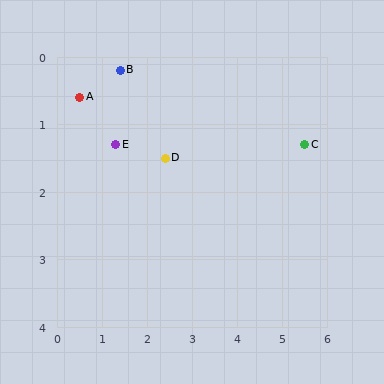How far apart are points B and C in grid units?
Points B and C are about 4.2 grid units apart.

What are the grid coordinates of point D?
Point D is at approximately (2.4, 1.5).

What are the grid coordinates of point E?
Point E is at approximately (1.3, 1.3).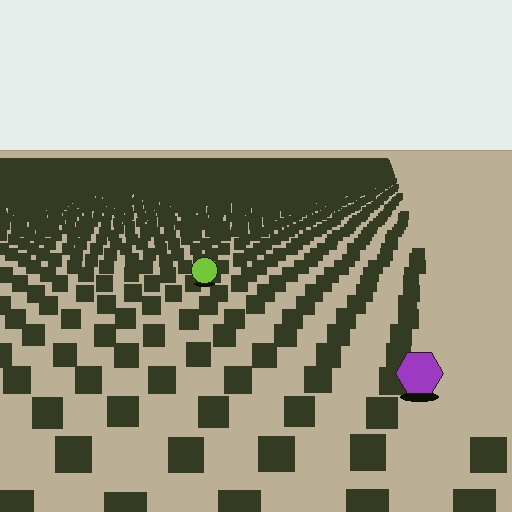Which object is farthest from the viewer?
The lime circle is farthest from the viewer. It appears smaller and the ground texture around it is denser.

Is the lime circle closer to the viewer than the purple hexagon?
No. The purple hexagon is closer — you can tell from the texture gradient: the ground texture is coarser near it.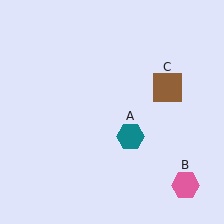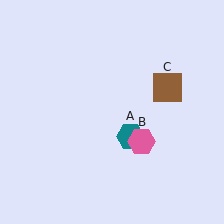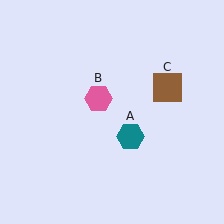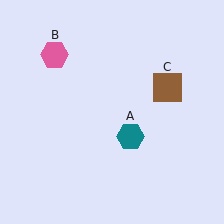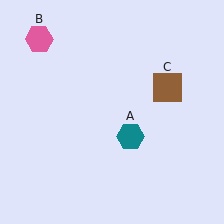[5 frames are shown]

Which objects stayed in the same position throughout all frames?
Teal hexagon (object A) and brown square (object C) remained stationary.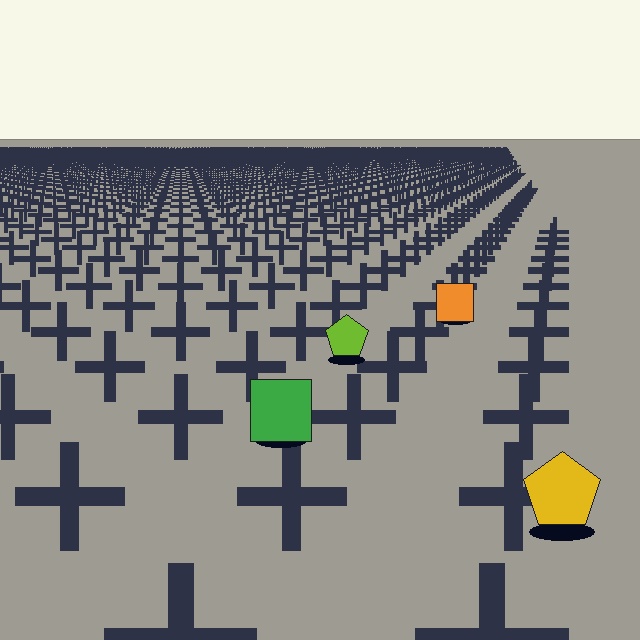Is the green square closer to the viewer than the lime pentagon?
Yes. The green square is closer — you can tell from the texture gradient: the ground texture is coarser near it.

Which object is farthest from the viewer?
The orange square is farthest from the viewer. It appears smaller and the ground texture around it is denser.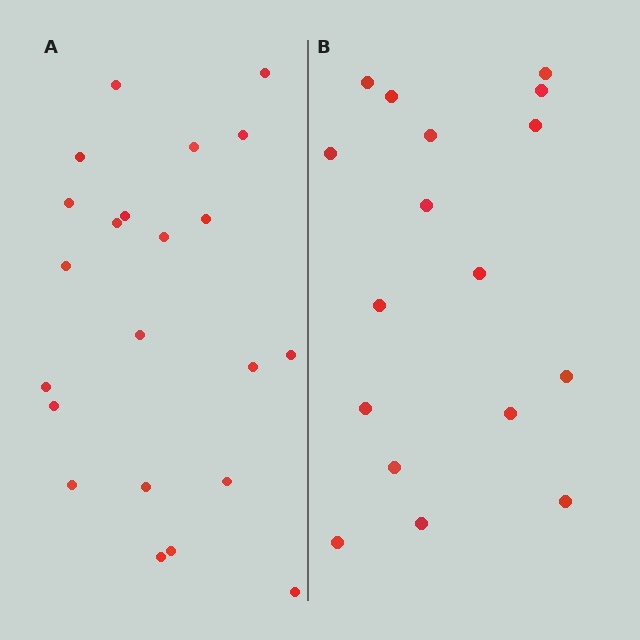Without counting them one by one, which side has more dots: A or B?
Region A (the left region) has more dots.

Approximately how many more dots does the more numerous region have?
Region A has about 5 more dots than region B.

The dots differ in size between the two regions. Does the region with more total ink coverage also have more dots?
No. Region B has more total ink coverage because its dots are larger, but region A actually contains more individual dots. Total area can be misleading — the number of items is what matters here.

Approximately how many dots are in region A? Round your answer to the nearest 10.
About 20 dots. (The exact count is 22, which rounds to 20.)